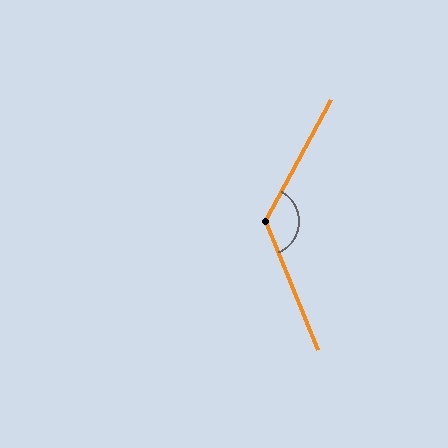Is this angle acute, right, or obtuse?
It is obtuse.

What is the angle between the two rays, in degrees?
Approximately 130 degrees.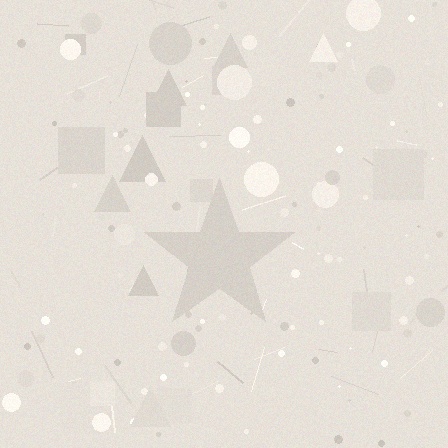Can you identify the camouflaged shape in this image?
The camouflaged shape is a star.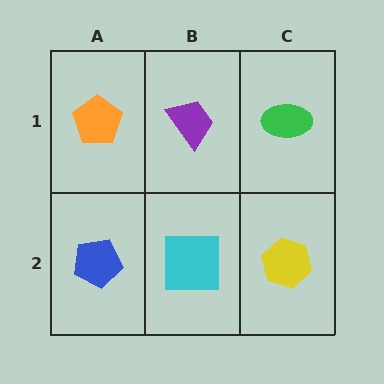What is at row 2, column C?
A yellow hexagon.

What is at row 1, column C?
A green ellipse.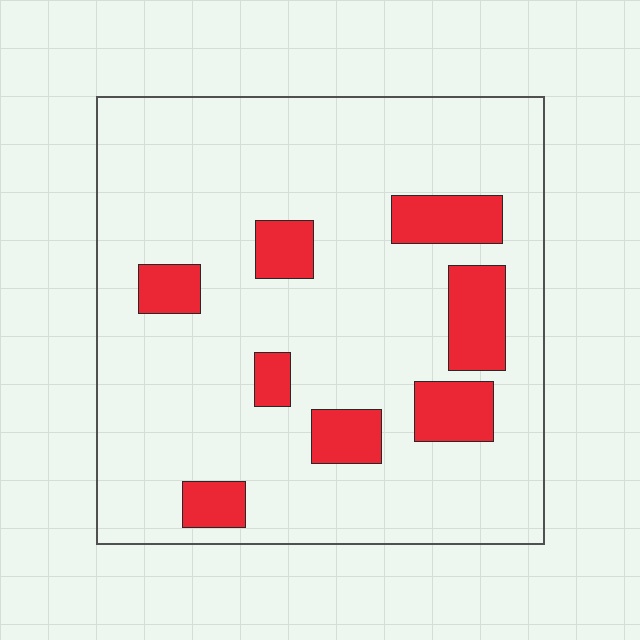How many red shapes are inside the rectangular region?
8.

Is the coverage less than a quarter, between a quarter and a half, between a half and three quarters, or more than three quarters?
Less than a quarter.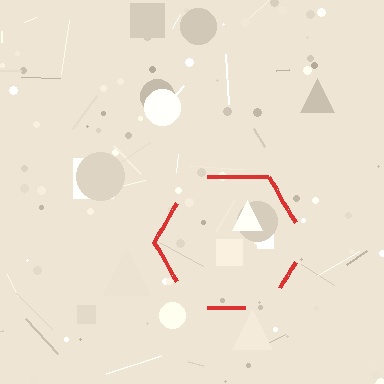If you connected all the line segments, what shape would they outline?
They would outline a hexagon.